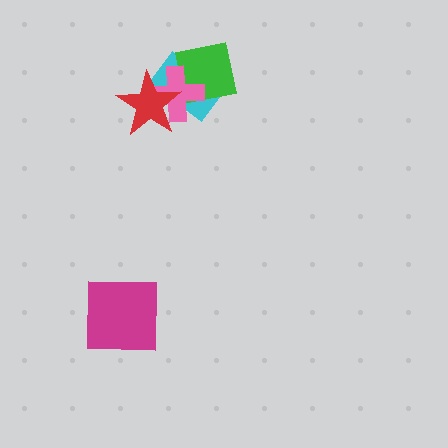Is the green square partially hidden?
Yes, it is partially covered by another shape.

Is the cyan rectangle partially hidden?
Yes, it is partially covered by another shape.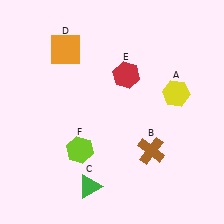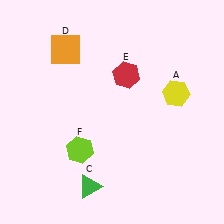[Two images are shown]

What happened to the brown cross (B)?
The brown cross (B) was removed in Image 2. It was in the bottom-right area of Image 1.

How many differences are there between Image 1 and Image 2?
There is 1 difference between the two images.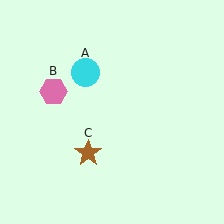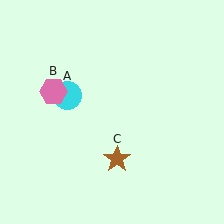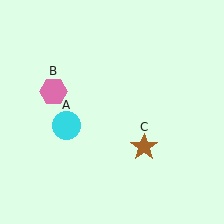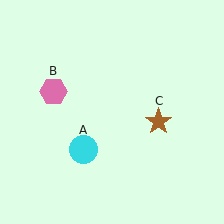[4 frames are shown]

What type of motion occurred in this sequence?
The cyan circle (object A), brown star (object C) rotated counterclockwise around the center of the scene.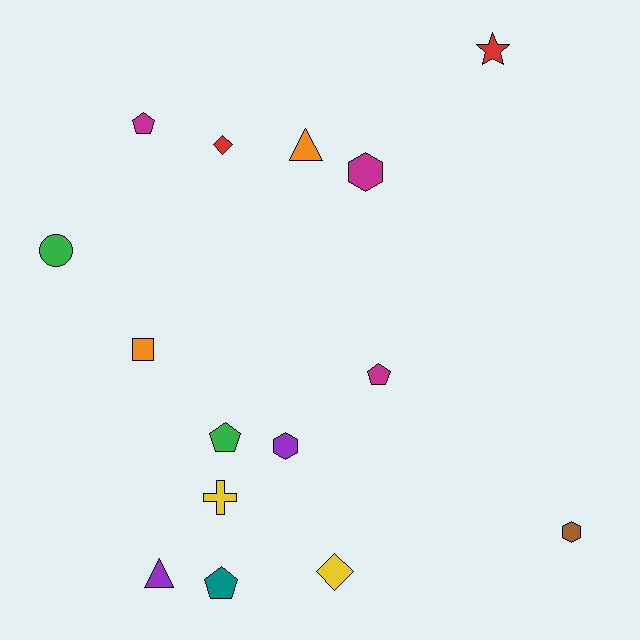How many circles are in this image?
There is 1 circle.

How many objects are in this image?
There are 15 objects.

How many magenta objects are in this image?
There are 3 magenta objects.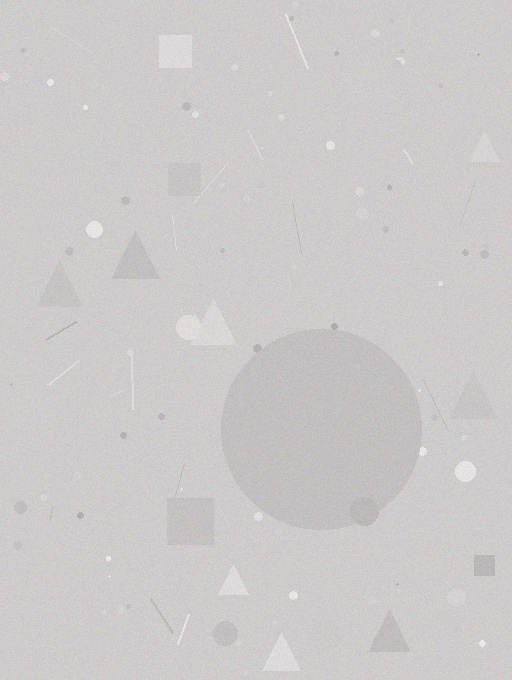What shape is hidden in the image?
A circle is hidden in the image.